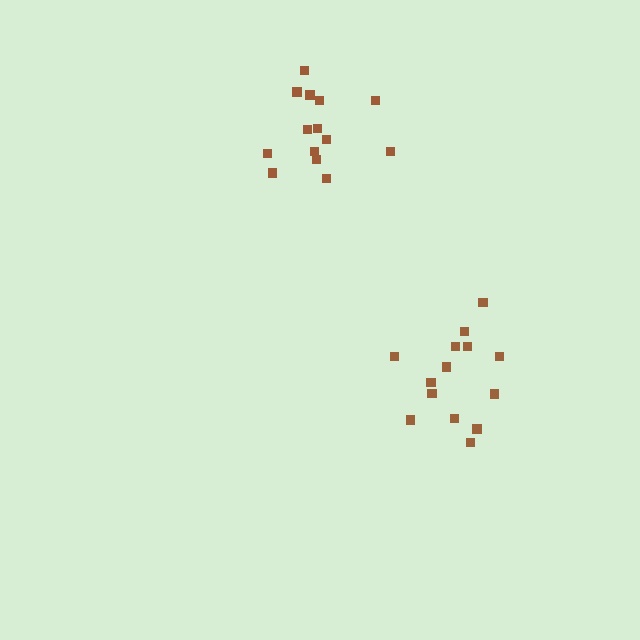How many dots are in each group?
Group 1: 14 dots, Group 2: 14 dots (28 total).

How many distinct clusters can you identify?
There are 2 distinct clusters.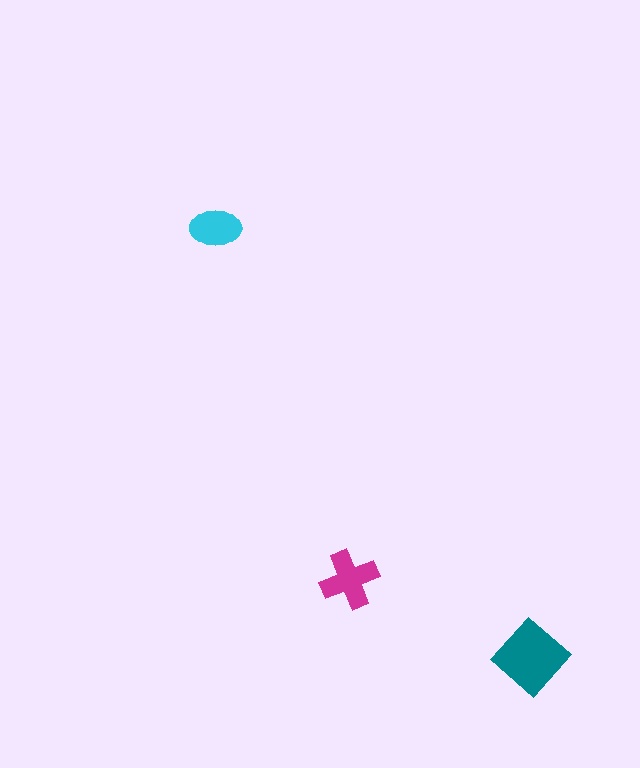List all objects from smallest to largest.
The cyan ellipse, the magenta cross, the teal diamond.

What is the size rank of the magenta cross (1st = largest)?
2nd.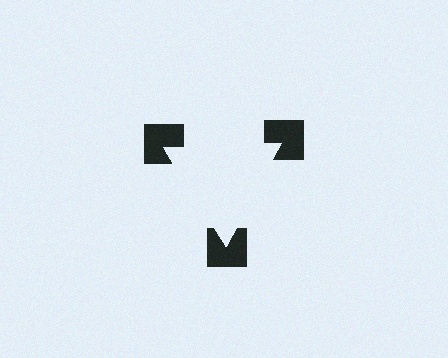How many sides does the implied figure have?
3 sides.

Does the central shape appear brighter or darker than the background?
It typically appears slightly brighter than the background, even though no actual brightness change is drawn.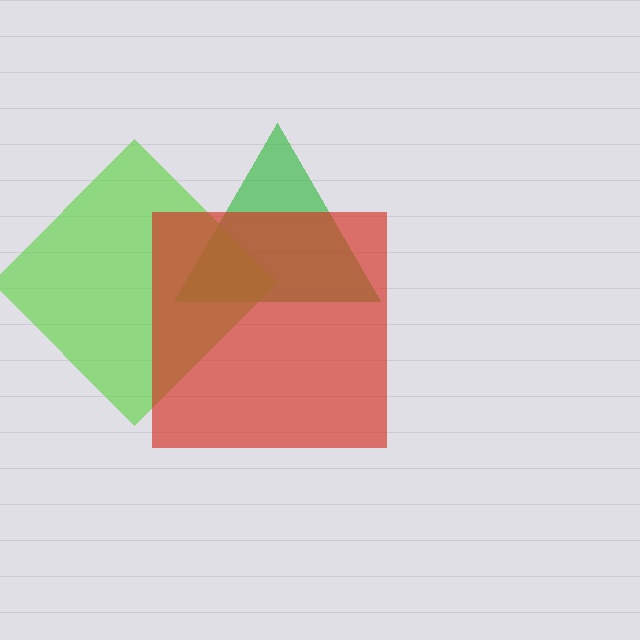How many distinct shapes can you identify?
There are 3 distinct shapes: a green triangle, a lime diamond, a red square.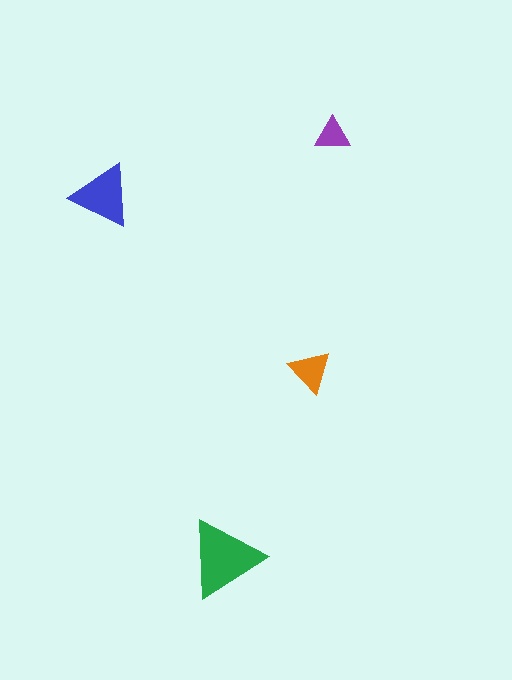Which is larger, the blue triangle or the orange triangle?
The blue one.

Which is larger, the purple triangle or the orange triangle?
The orange one.